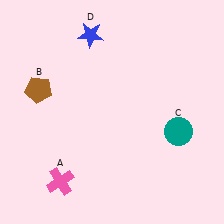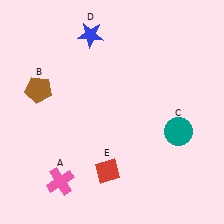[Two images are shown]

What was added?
A red diamond (E) was added in Image 2.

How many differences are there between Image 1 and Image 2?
There is 1 difference between the two images.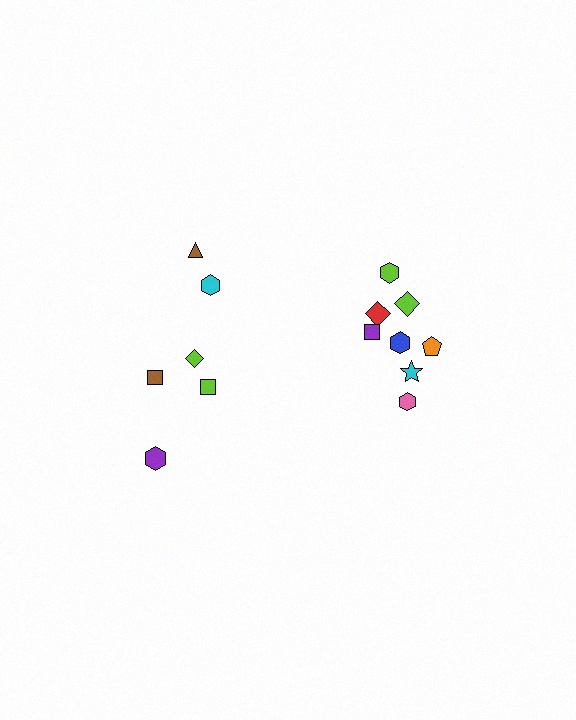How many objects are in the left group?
There are 6 objects.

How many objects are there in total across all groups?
There are 14 objects.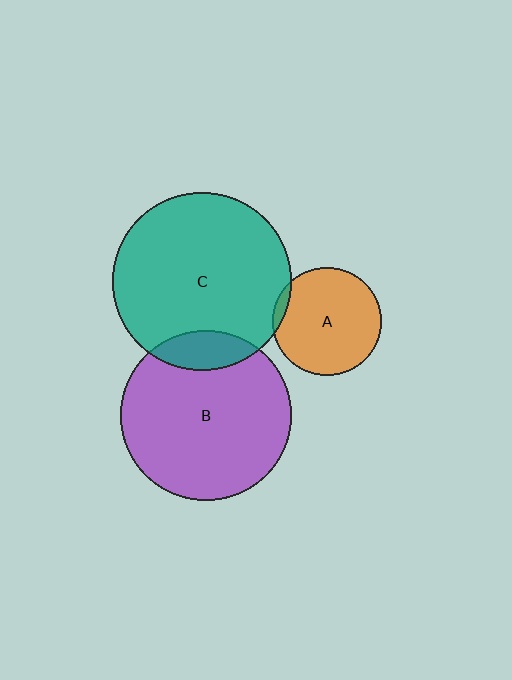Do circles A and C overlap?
Yes.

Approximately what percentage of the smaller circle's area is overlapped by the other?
Approximately 5%.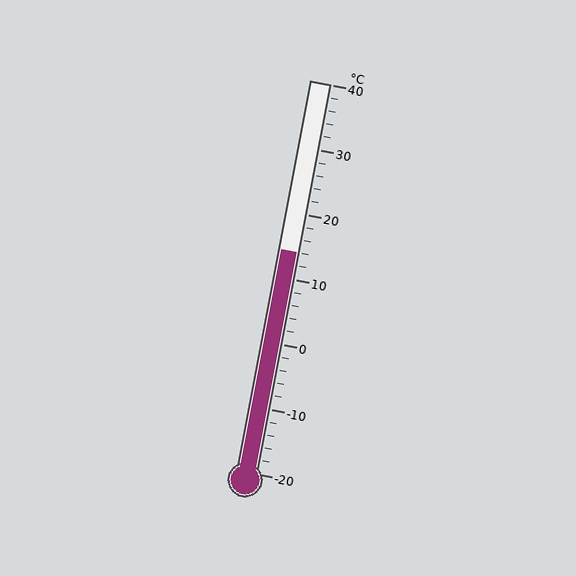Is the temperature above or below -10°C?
The temperature is above -10°C.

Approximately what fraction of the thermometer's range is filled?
The thermometer is filled to approximately 55% of its range.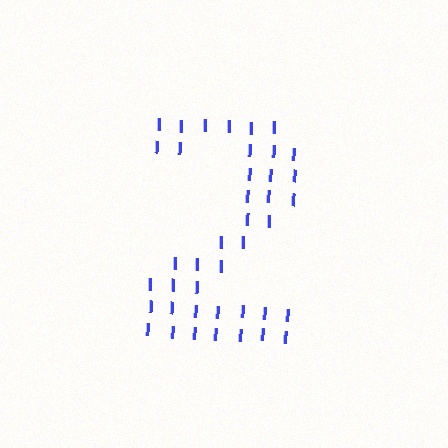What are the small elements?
The small elements are letter I's.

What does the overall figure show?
The overall figure shows the digit 2.